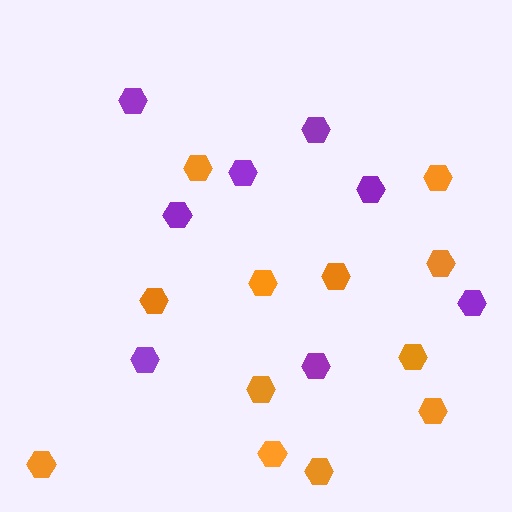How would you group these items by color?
There are 2 groups: one group of purple hexagons (8) and one group of orange hexagons (12).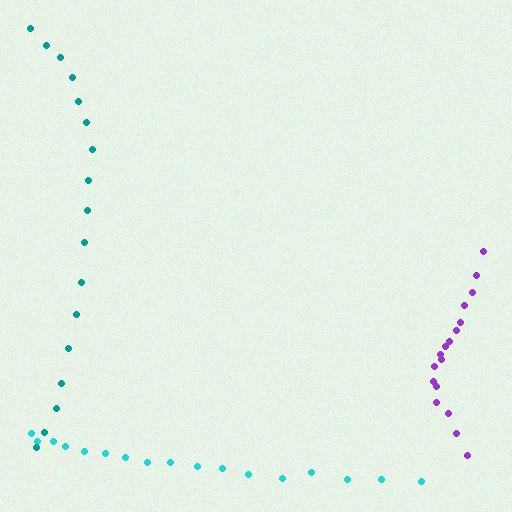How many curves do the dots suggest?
There are 3 distinct paths.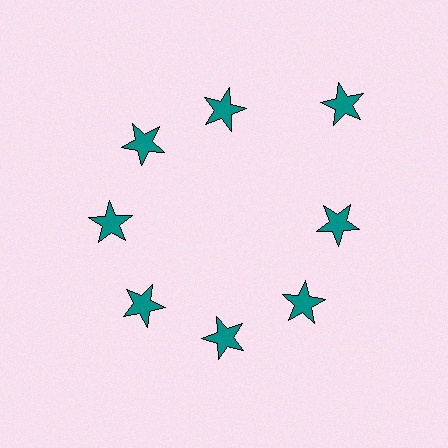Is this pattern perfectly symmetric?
No. The 8 teal stars are arranged in a ring, but one element near the 2 o'clock position is pushed outward from the center, breaking the 8-fold rotational symmetry.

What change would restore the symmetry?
The symmetry would be restored by moving it inward, back onto the ring so that all 8 stars sit at equal angles and equal distance from the center.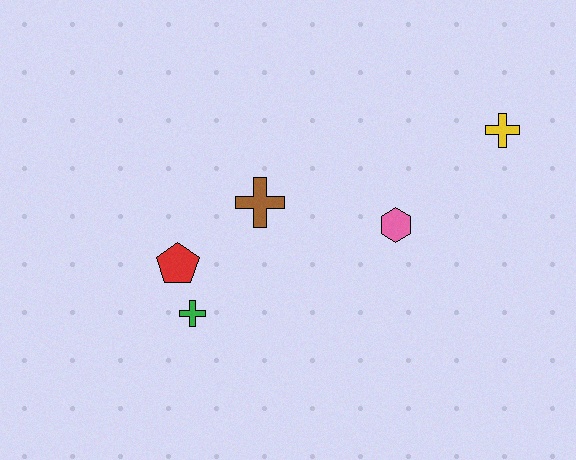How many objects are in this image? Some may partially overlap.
There are 5 objects.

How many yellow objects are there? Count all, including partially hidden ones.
There is 1 yellow object.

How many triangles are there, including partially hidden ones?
There are no triangles.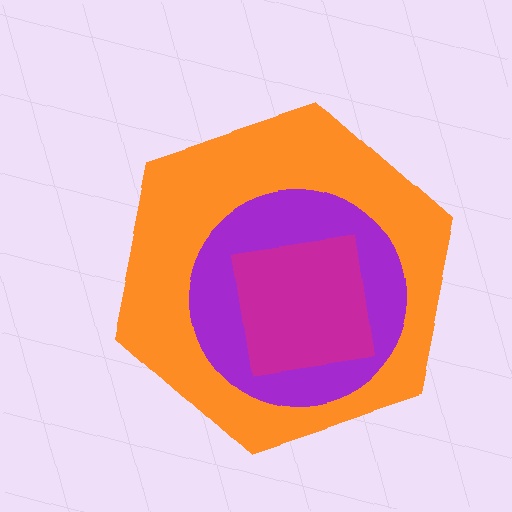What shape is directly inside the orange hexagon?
The purple circle.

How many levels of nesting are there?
3.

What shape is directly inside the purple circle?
The magenta square.